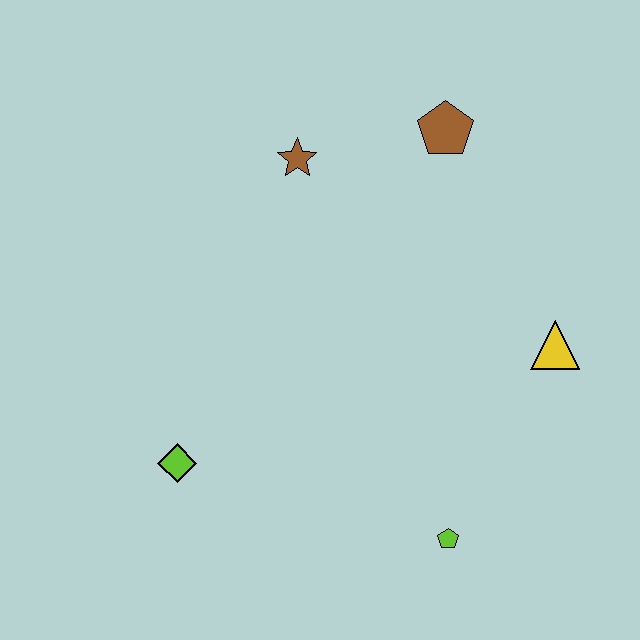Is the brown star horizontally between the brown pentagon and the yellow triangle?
No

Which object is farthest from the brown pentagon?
The lime diamond is farthest from the brown pentagon.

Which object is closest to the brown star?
The brown pentagon is closest to the brown star.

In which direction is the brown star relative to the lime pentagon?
The brown star is above the lime pentagon.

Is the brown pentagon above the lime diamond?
Yes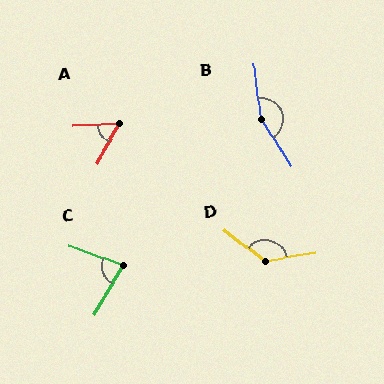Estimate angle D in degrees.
Approximately 133 degrees.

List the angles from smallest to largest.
A (57°), C (79°), D (133°), B (155°).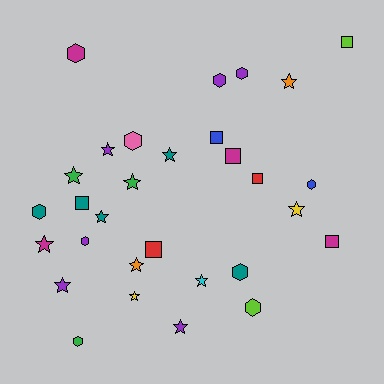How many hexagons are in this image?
There are 10 hexagons.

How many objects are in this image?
There are 30 objects.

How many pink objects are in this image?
There is 1 pink object.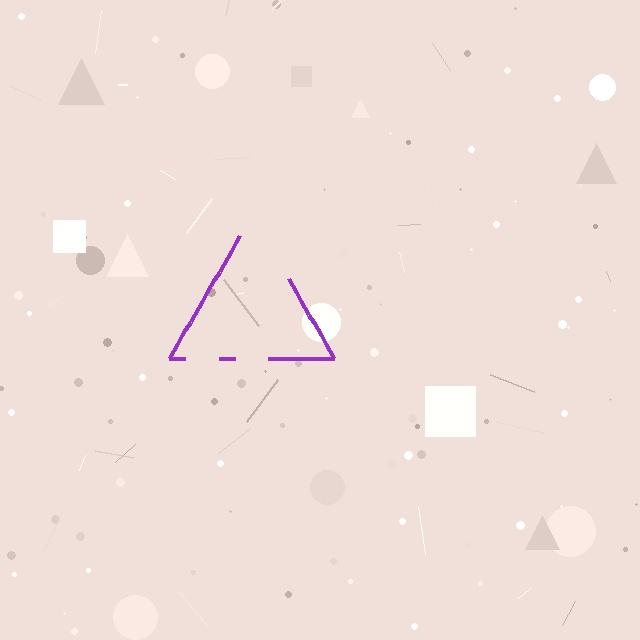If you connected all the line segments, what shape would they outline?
They would outline a triangle.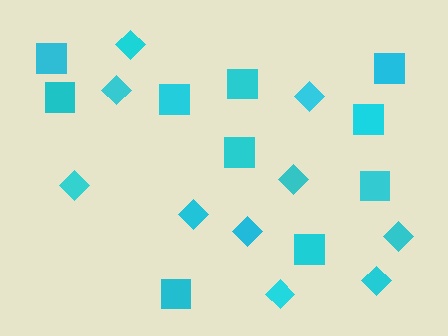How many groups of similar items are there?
There are 2 groups: one group of squares (10) and one group of diamonds (10).